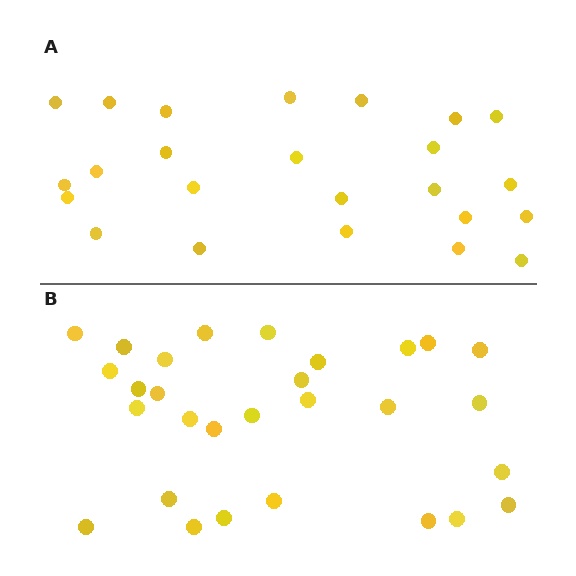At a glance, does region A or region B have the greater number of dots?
Region B (the bottom region) has more dots.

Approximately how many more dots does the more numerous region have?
Region B has about 5 more dots than region A.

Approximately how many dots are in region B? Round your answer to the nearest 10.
About 30 dots. (The exact count is 29, which rounds to 30.)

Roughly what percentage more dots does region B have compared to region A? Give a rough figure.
About 20% more.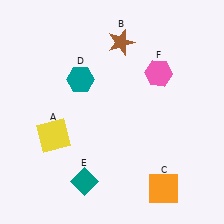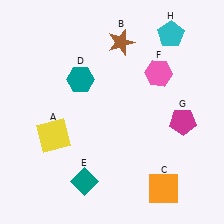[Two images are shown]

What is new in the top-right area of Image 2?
A cyan pentagon (H) was added in the top-right area of Image 2.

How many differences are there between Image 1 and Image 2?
There are 2 differences between the two images.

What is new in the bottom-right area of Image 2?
A magenta pentagon (G) was added in the bottom-right area of Image 2.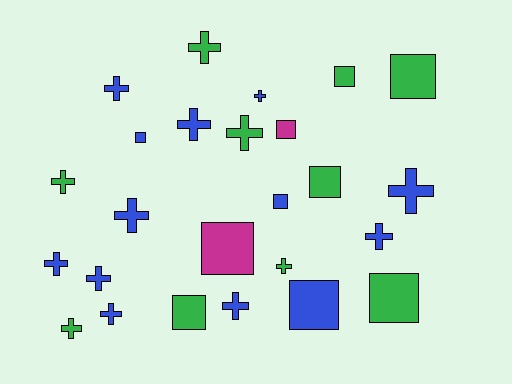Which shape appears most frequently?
Cross, with 15 objects.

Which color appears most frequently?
Blue, with 13 objects.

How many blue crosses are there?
There are 10 blue crosses.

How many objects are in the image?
There are 25 objects.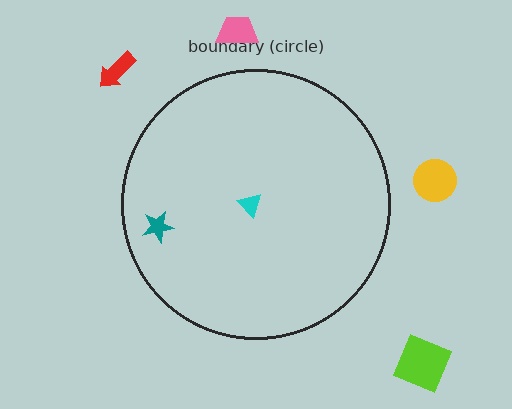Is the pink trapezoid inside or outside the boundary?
Outside.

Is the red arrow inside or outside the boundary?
Outside.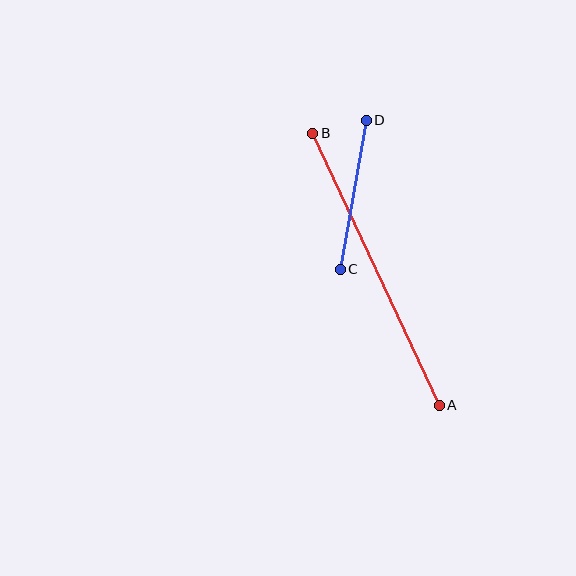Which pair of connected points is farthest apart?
Points A and B are farthest apart.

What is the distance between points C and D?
The distance is approximately 151 pixels.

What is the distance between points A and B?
The distance is approximately 300 pixels.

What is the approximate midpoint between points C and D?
The midpoint is at approximately (353, 195) pixels.